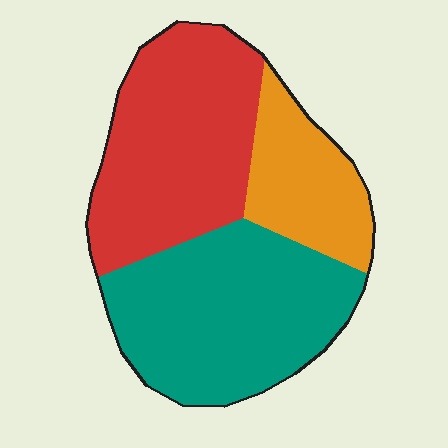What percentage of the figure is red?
Red takes up about two fifths (2/5) of the figure.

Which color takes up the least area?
Orange, at roughly 20%.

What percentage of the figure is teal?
Teal covers about 40% of the figure.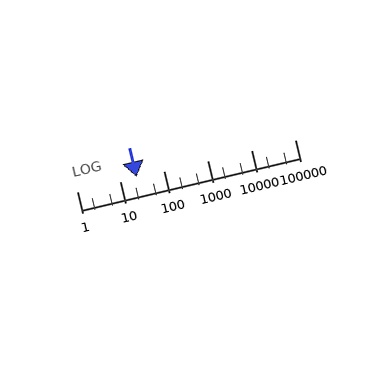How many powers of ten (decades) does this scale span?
The scale spans 5 decades, from 1 to 100000.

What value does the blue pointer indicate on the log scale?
The pointer indicates approximately 24.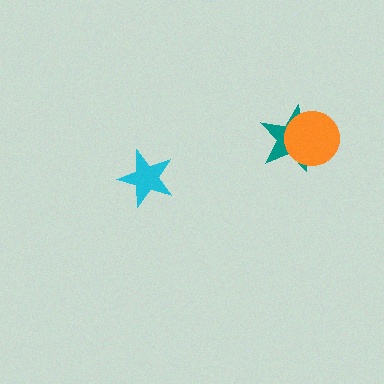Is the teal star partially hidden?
Yes, it is partially covered by another shape.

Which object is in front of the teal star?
The orange circle is in front of the teal star.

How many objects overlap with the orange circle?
1 object overlaps with the orange circle.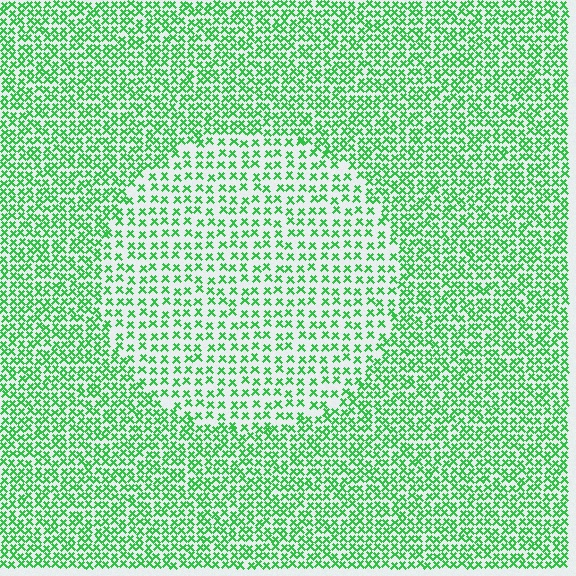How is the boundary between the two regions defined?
The boundary is defined by a change in element density (approximately 1.8x ratio). All elements are the same color, size, and shape.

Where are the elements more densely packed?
The elements are more densely packed outside the circle boundary.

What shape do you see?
I see a circle.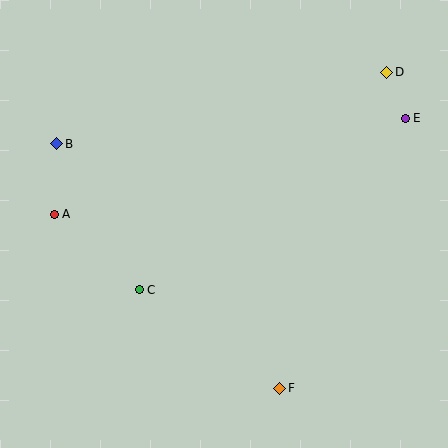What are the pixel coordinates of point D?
Point D is at (387, 72).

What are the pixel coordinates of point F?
Point F is at (280, 388).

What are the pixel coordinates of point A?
Point A is at (54, 214).